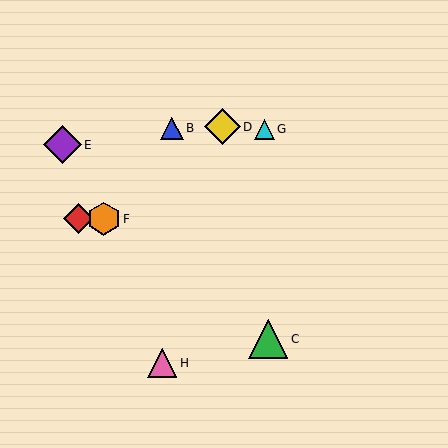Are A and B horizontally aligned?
No, A is at y≈219 and B is at y≈128.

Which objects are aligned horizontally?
Objects A, F are aligned horizontally.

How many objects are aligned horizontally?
2 objects (A, F) are aligned horizontally.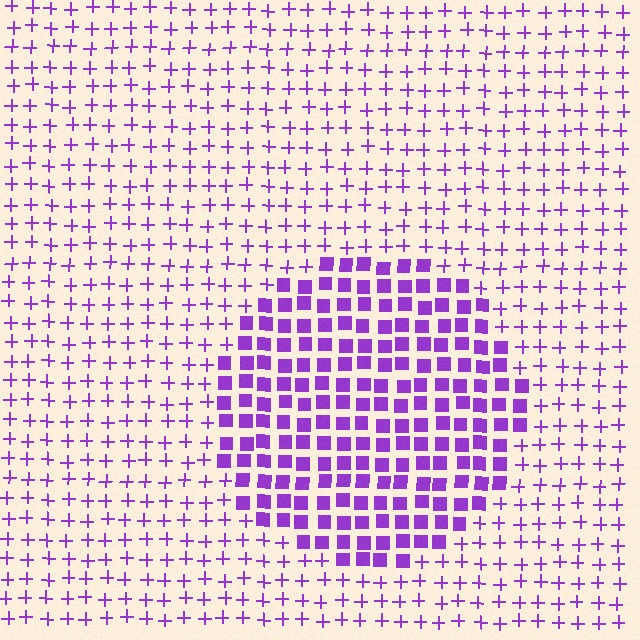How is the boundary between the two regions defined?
The boundary is defined by a change in element shape: squares inside vs. plus signs outside. All elements share the same color and spacing.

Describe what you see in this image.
The image is filled with small purple elements arranged in a uniform grid. A circle-shaped region contains squares, while the surrounding area contains plus signs. The boundary is defined purely by the change in element shape.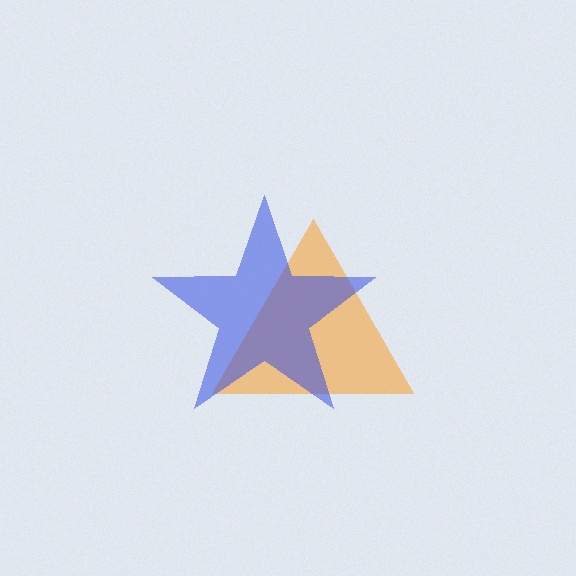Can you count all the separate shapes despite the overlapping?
Yes, there are 2 separate shapes.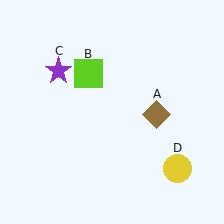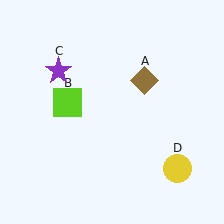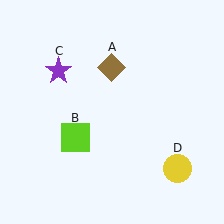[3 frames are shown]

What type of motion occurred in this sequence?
The brown diamond (object A), lime square (object B) rotated counterclockwise around the center of the scene.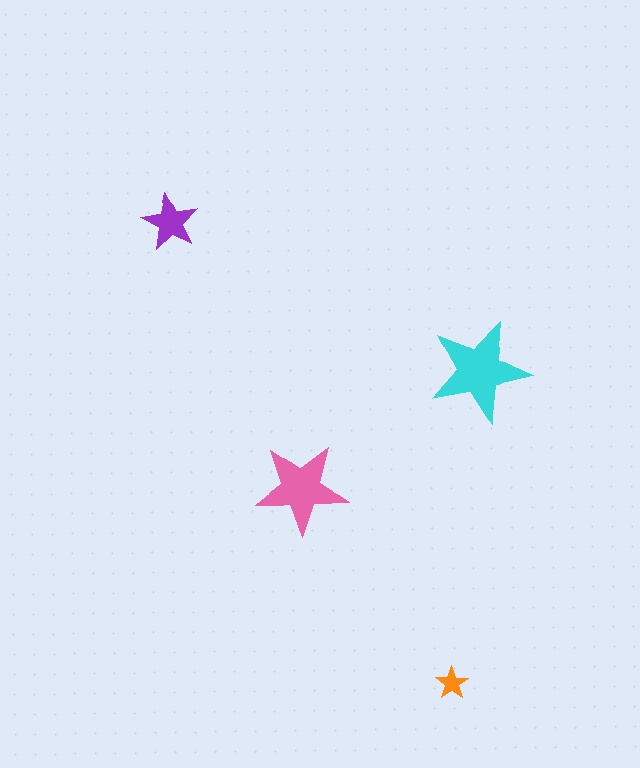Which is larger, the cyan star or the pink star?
The cyan one.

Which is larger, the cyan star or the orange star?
The cyan one.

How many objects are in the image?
There are 4 objects in the image.